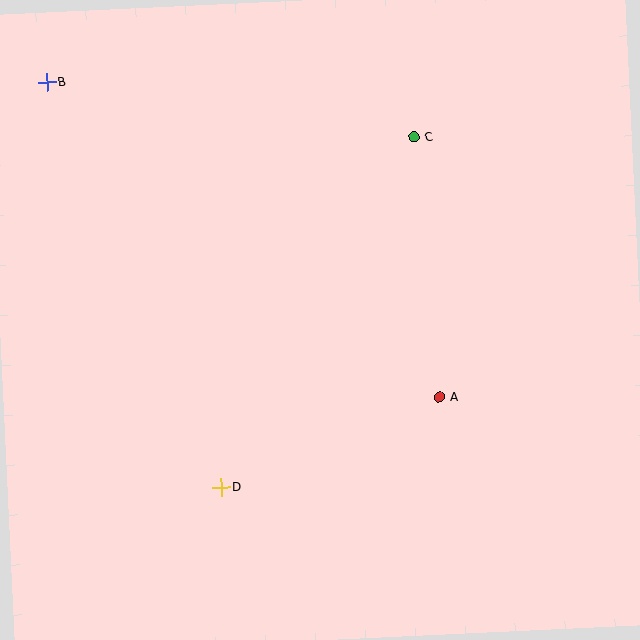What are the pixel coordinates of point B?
Point B is at (47, 83).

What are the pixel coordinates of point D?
Point D is at (221, 488).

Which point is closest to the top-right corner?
Point C is closest to the top-right corner.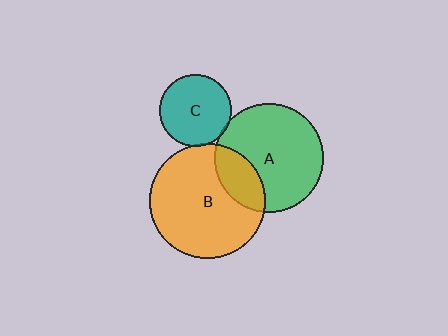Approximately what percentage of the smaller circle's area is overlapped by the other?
Approximately 5%.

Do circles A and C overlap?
Yes.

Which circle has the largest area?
Circle B (orange).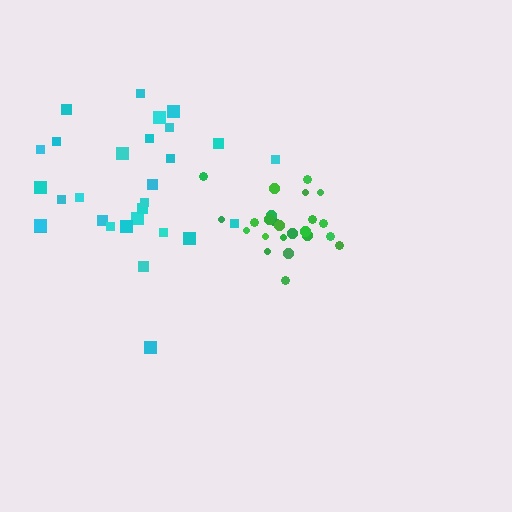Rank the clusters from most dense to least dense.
green, cyan.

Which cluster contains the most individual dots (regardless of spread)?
Cyan (29).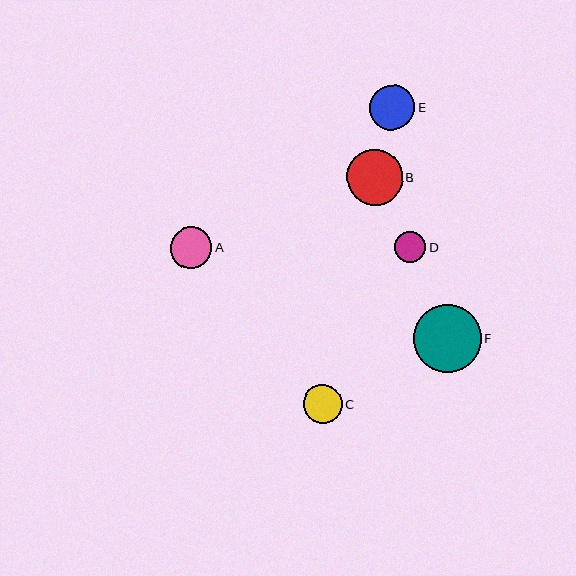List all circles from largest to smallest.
From largest to smallest: F, B, E, A, C, D.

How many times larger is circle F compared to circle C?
Circle F is approximately 1.8 times the size of circle C.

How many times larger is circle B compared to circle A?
Circle B is approximately 1.4 times the size of circle A.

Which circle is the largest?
Circle F is the largest with a size of approximately 68 pixels.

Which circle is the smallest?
Circle D is the smallest with a size of approximately 31 pixels.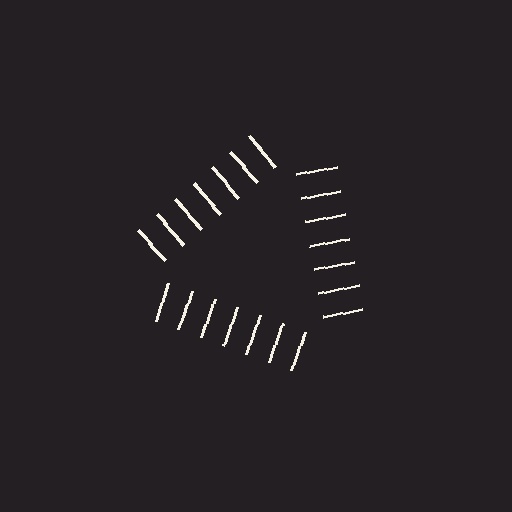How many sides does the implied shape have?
3 sides — the line-ends trace a triangle.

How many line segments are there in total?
21 — 7 along each of the 3 edges.